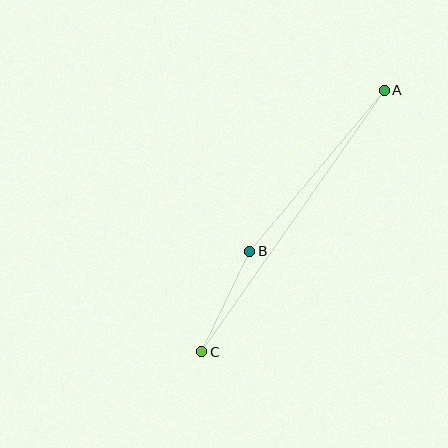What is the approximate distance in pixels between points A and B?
The distance between A and B is approximately 210 pixels.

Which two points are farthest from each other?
Points A and C are farthest from each other.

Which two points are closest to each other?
Points B and C are closest to each other.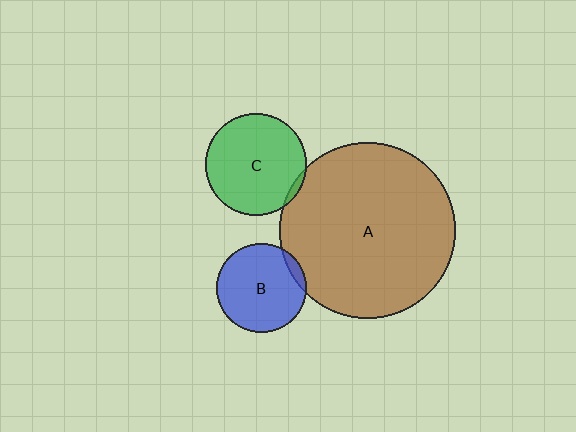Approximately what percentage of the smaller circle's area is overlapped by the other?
Approximately 5%.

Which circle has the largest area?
Circle A (brown).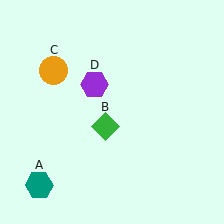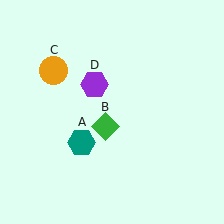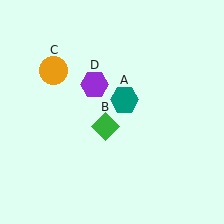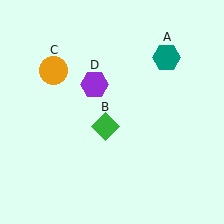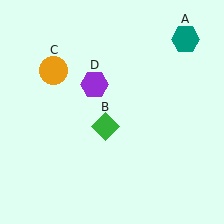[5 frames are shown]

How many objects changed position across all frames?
1 object changed position: teal hexagon (object A).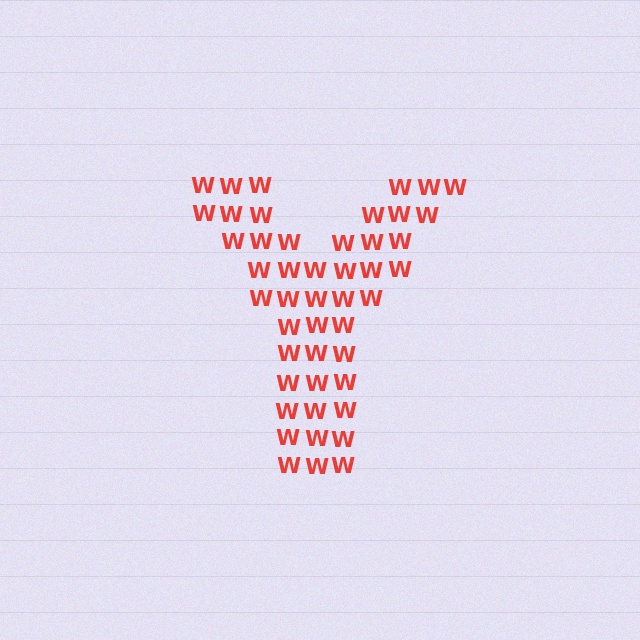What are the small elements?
The small elements are letter W's.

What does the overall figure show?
The overall figure shows the letter Y.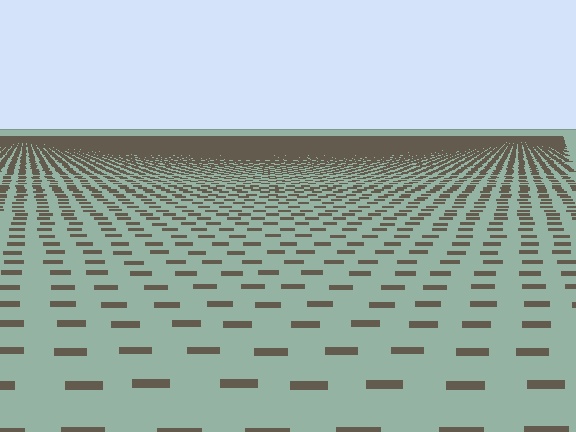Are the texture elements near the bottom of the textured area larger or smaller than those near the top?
Larger. Near the bottom, elements are closer to the viewer and appear at a bigger on-screen size.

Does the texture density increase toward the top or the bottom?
Density increases toward the top.